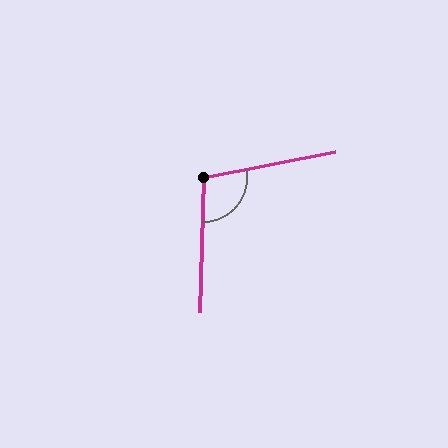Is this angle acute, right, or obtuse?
It is obtuse.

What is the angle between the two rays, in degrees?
Approximately 103 degrees.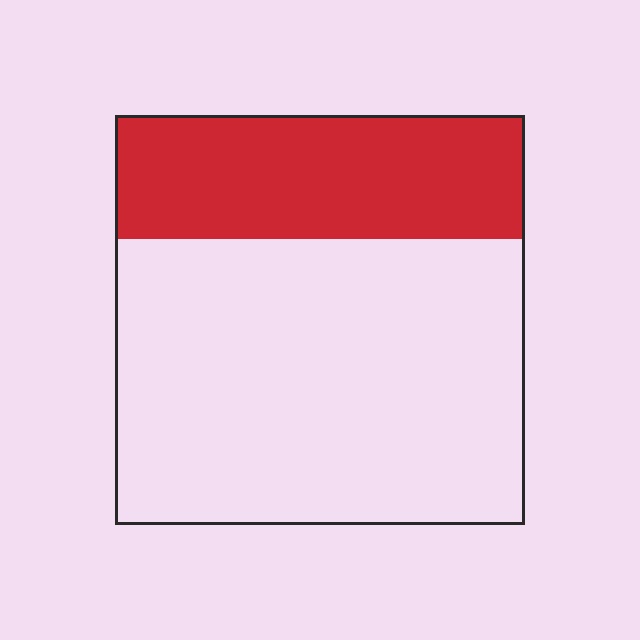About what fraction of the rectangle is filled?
About one third (1/3).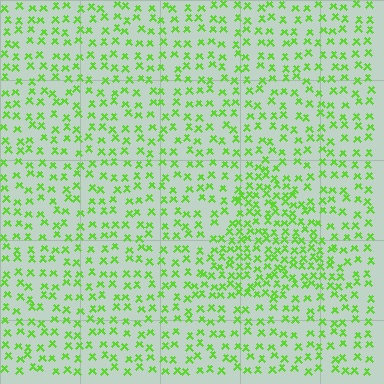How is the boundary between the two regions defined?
The boundary is defined by a change in element density (approximately 1.8x ratio). All elements are the same color, size, and shape.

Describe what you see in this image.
The image contains small lime elements arranged at two different densities. A triangle-shaped region is visible where the elements are more densely packed than the surrounding area.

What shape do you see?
I see a triangle.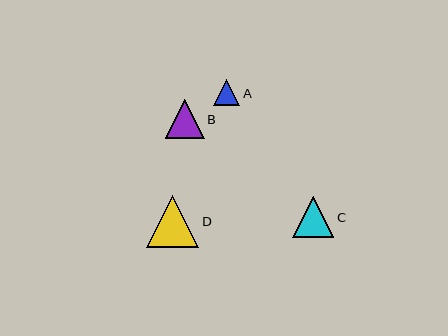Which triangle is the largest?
Triangle D is the largest with a size of approximately 52 pixels.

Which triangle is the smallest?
Triangle A is the smallest with a size of approximately 26 pixels.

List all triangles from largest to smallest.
From largest to smallest: D, C, B, A.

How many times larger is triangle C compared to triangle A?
Triangle C is approximately 1.6 times the size of triangle A.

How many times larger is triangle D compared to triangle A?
Triangle D is approximately 2.0 times the size of triangle A.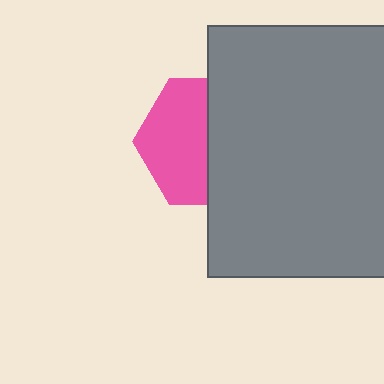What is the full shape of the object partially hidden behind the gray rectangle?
The partially hidden object is a pink hexagon.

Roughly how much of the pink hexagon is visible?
About half of it is visible (roughly 52%).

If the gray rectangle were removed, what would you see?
You would see the complete pink hexagon.